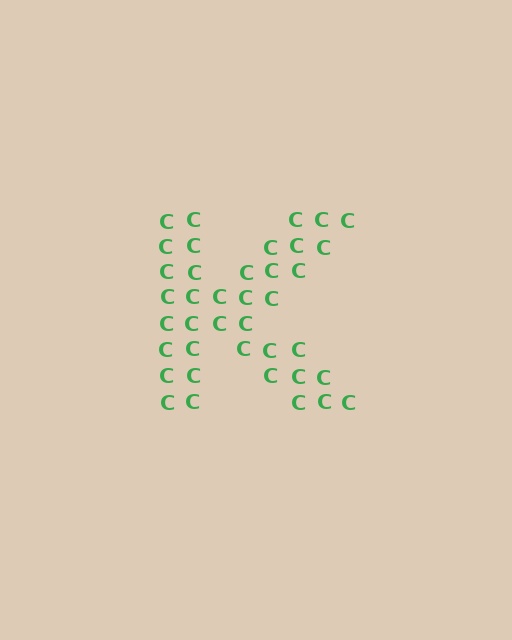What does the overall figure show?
The overall figure shows the letter K.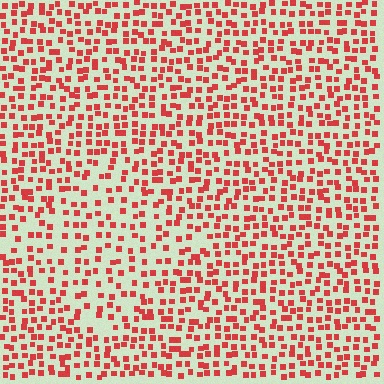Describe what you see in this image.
The image contains small red elements arranged at two different densities. A diamond-shaped region is visible where the elements are less densely packed than the surrounding area.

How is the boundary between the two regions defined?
The boundary is defined by a change in element density (approximately 1.6x ratio). All elements are the same color, size, and shape.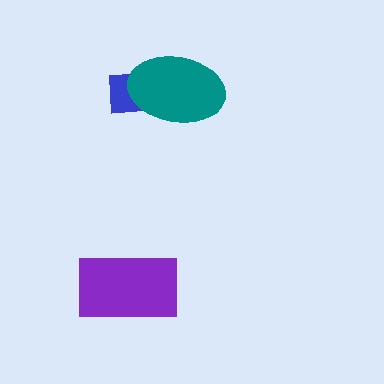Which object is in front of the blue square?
The teal ellipse is in front of the blue square.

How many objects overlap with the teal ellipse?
1 object overlaps with the teal ellipse.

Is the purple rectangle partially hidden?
No, no other shape covers it.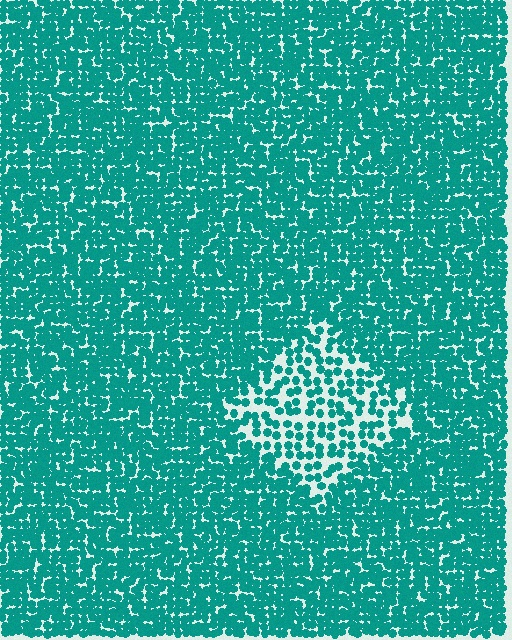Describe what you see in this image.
The image contains small teal elements arranged at two different densities. A diamond-shaped region is visible where the elements are less densely packed than the surrounding area.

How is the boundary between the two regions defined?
The boundary is defined by a change in element density (approximately 2.1x ratio). All elements are the same color, size, and shape.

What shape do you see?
I see a diamond.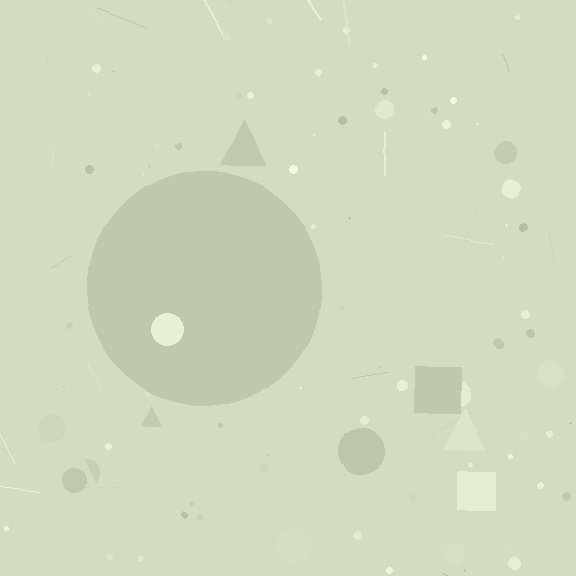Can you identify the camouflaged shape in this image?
The camouflaged shape is a circle.